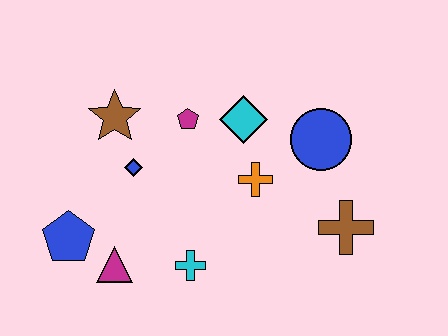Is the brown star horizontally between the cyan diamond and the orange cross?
No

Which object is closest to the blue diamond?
The brown star is closest to the blue diamond.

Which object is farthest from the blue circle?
The blue pentagon is farthest from the blue circle.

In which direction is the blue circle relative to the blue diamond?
The blue circle is to the right of the blue diamond.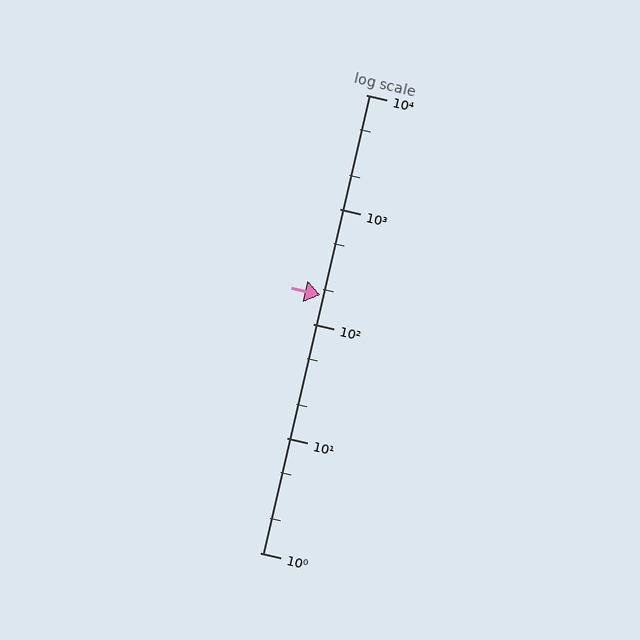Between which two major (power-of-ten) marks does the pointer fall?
The pointer is between 100 and 1000.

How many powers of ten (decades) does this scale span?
The scale spans 4 decades, from 1 to 10000.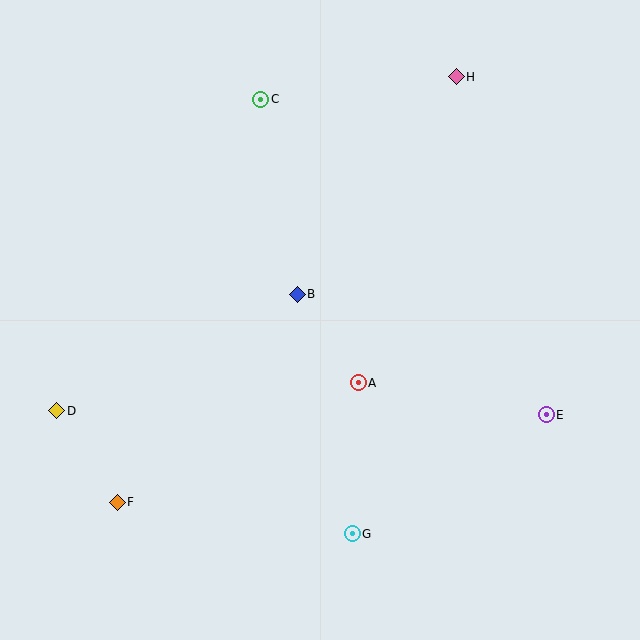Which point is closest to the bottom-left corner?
Point F is closest to the bottom-left corner.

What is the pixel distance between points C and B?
The distance between C and B is 199 pixels.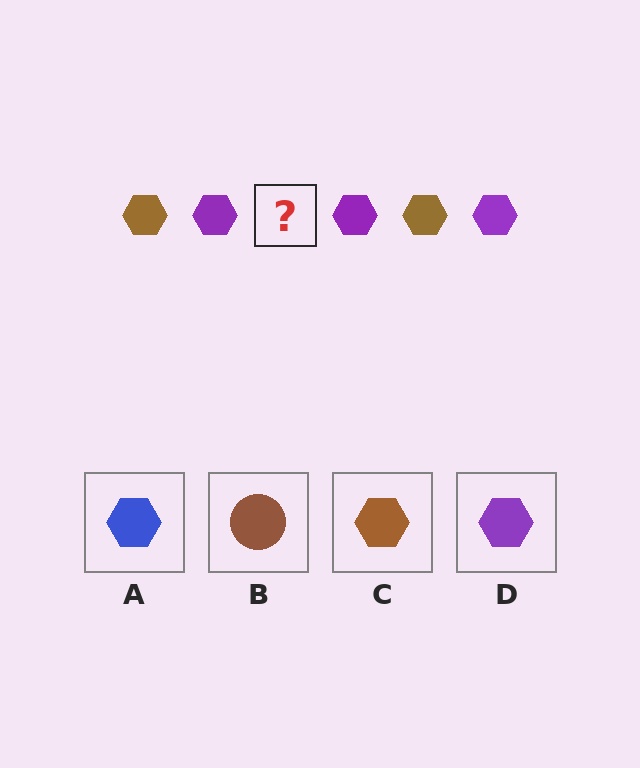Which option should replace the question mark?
Option C.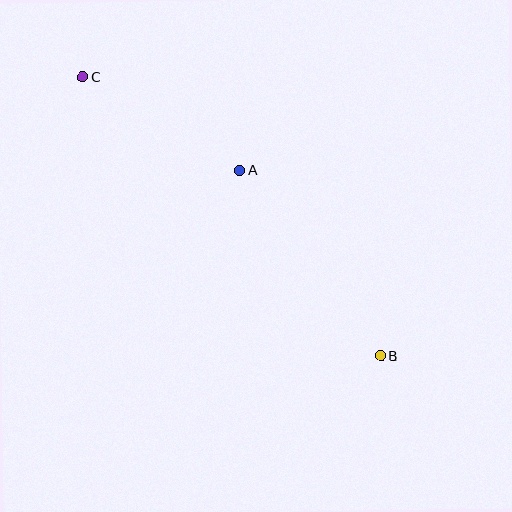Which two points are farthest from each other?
Points B and C are farthest from each other.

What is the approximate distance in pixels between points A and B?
The distance between A and B is approximately 233 pixels.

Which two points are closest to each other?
Points A and C are closest to each other.